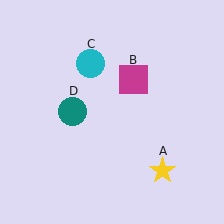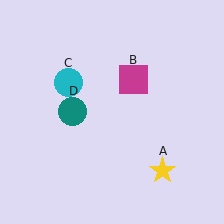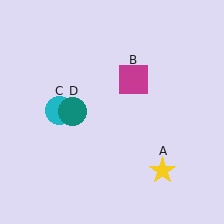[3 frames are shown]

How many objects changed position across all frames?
1 object changed position: cyan circle (object C).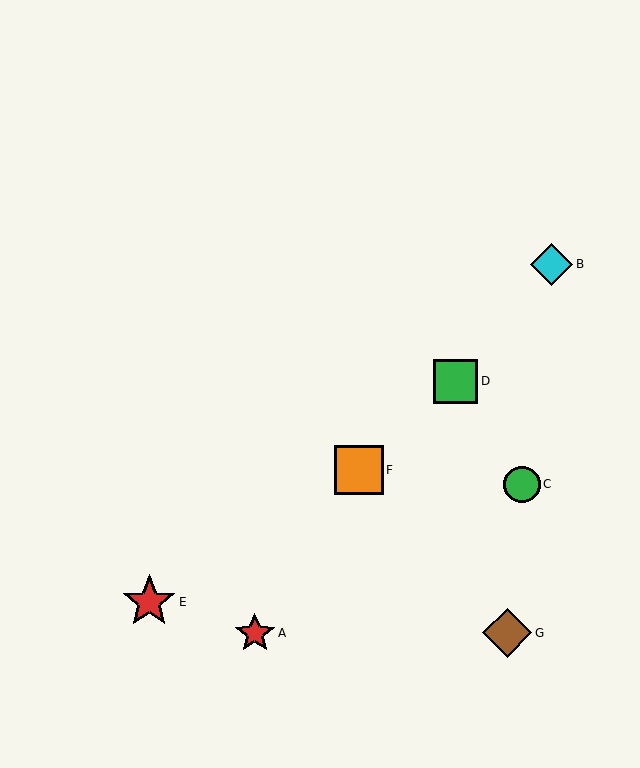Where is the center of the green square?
The center of the green square is at (456, 381).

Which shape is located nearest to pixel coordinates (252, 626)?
The red star (labeled A) at (255, 633) is nearest to that location.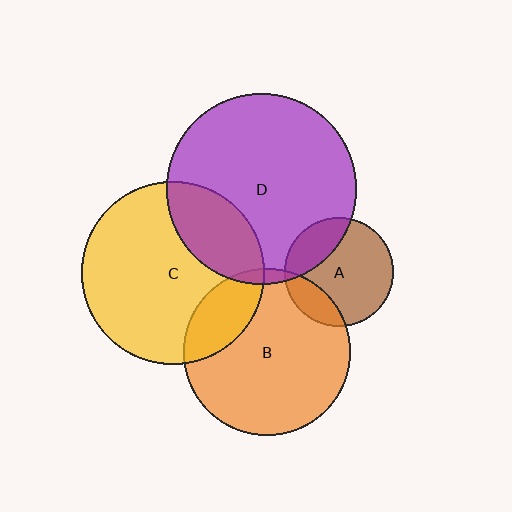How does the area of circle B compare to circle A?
Approximately 2.3 times.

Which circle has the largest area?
Circle D (purple).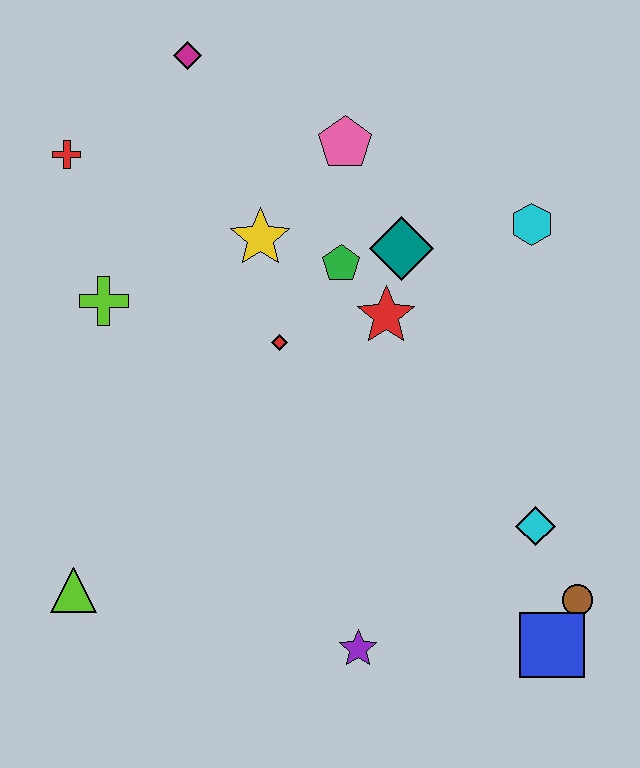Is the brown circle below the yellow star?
Yes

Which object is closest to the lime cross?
The red cross is closest to the lime cross.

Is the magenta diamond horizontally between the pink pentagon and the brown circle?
No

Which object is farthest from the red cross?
The blue square is farthest from the red cross.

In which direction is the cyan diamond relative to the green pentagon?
The cyan diamond is below the green pentagon.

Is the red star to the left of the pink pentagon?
No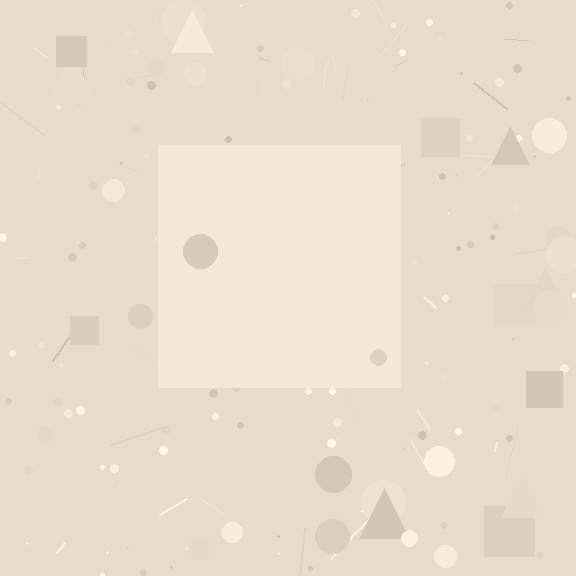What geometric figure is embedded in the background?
A square is embedded in the background.